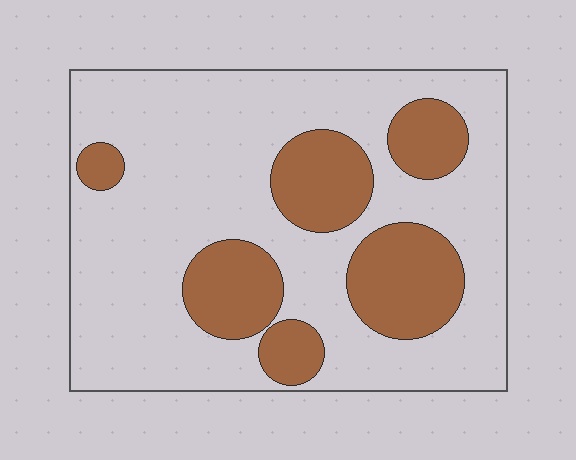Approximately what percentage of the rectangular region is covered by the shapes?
Approximately 25%.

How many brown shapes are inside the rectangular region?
6.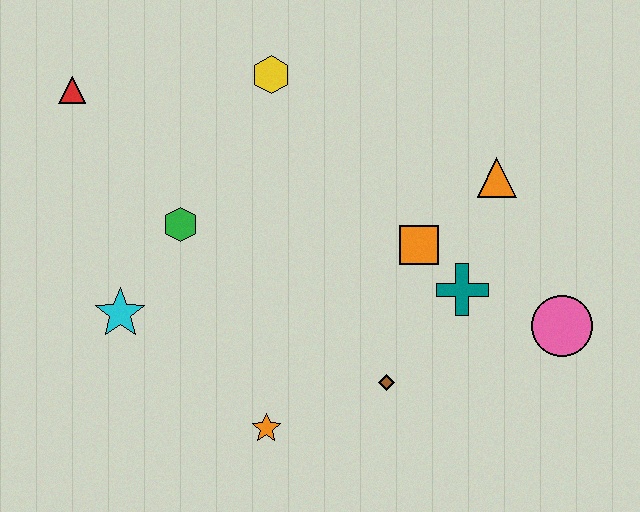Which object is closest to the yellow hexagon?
The green hexagon is closest to the yellow hexagon.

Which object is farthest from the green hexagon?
The pink circle is farthest from the green hexagon.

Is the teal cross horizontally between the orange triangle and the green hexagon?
Yes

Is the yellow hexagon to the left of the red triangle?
No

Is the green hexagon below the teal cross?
No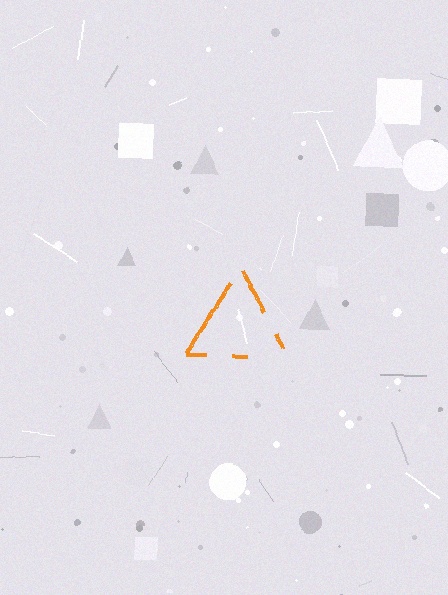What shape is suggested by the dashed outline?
The dashed outline suggests a triangle.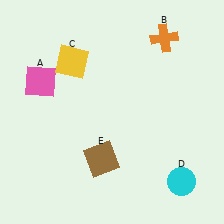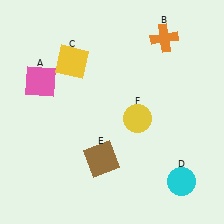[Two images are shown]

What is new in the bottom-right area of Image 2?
A yellow circle (F) was added in the bottom-right area of Image 2.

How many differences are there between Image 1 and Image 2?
There is 1 difference between the two images.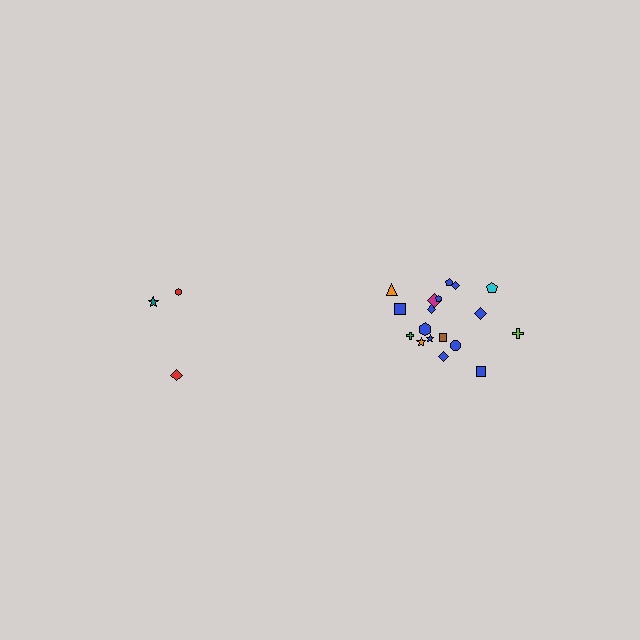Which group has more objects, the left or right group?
The right group.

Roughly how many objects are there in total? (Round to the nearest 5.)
Roughly 20 objects in total.